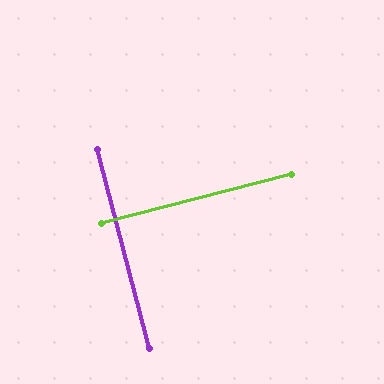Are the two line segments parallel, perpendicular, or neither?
Perpendicular — they meet at approximately 90°.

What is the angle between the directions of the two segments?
Approximately 90 degrees.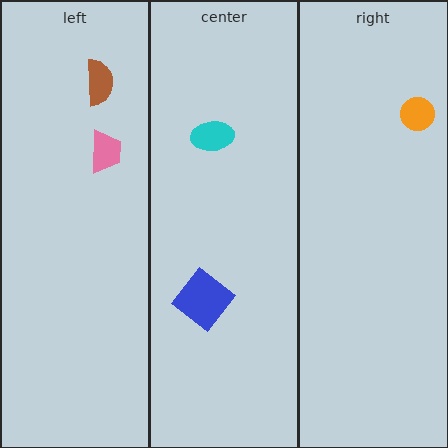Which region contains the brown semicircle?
The left region.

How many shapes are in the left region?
2.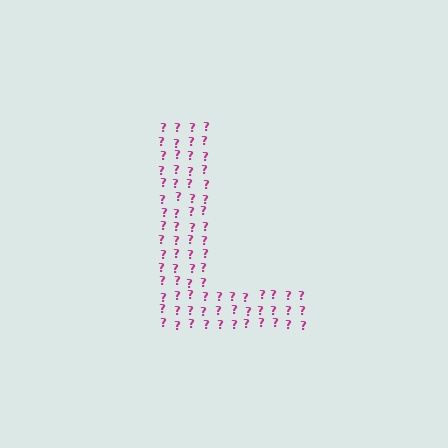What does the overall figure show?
The overall figure shows the letter L.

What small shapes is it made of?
It is made of small question marks.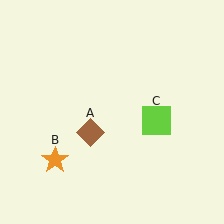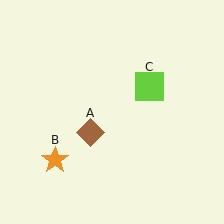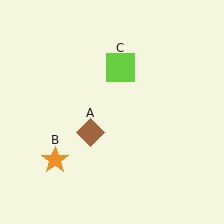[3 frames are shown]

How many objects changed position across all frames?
1 object changed position: lime square (object C).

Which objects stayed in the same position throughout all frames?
Brown diamond (object A) and orange star (object B) remained stationary.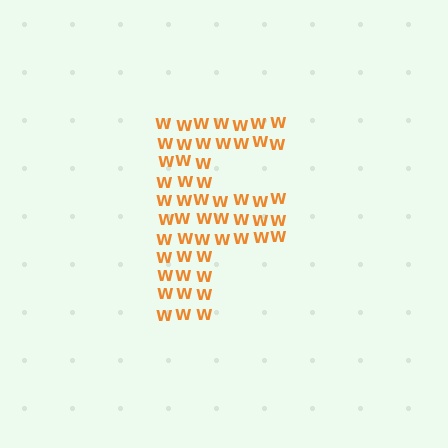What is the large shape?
The large shape is the letter F.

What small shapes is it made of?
It is made of small letter W's.